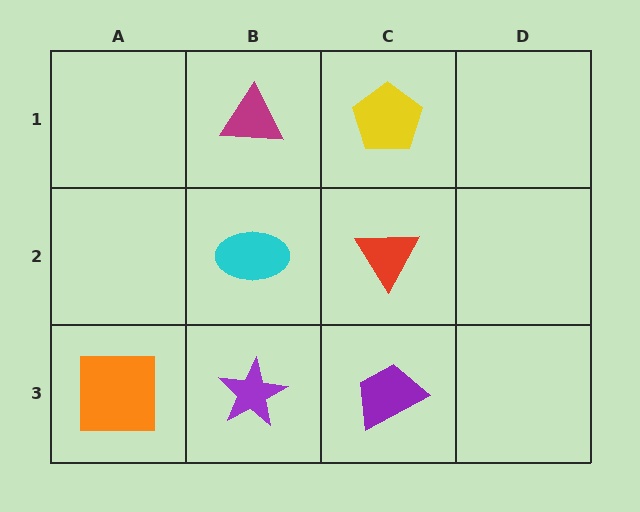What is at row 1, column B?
A magenta triangle.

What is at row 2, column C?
A red triangle.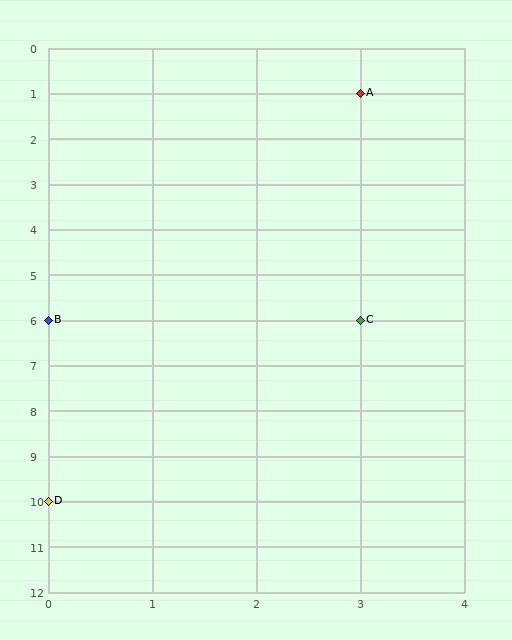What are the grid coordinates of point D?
Point D is at grid coordinates (0, 10).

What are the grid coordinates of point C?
Point C is at grid coordinates (3, 6).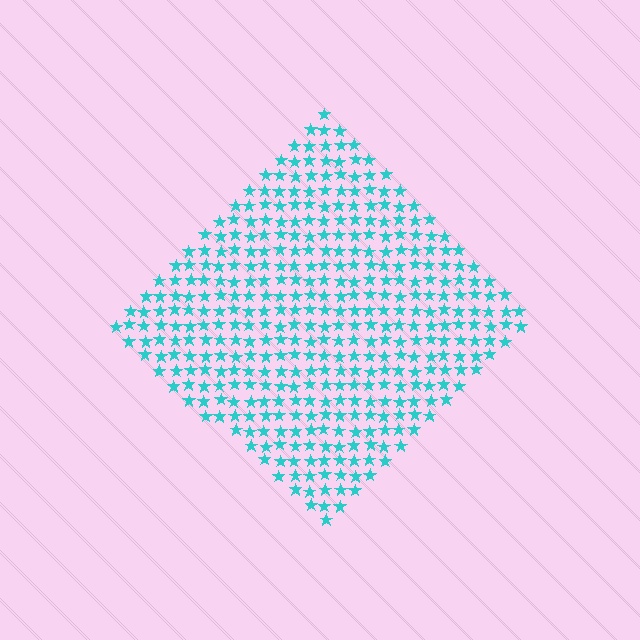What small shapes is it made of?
It is made of small stars.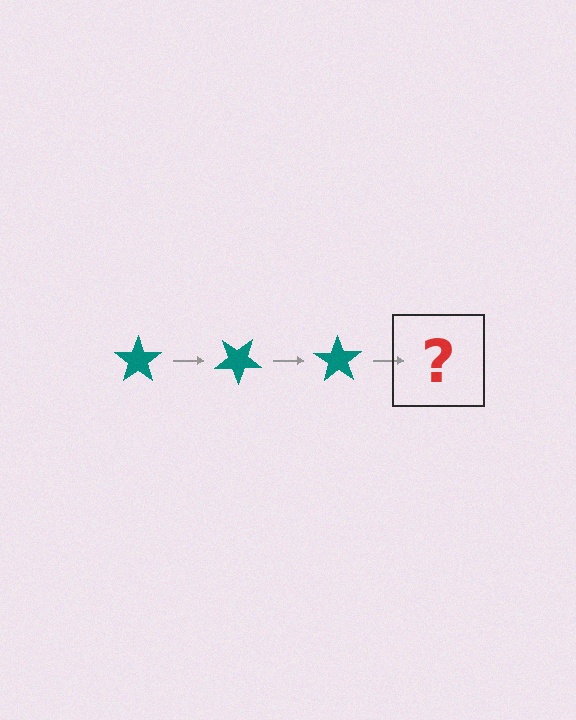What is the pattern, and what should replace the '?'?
The pattern is that the star rotates 35 degrees each step. The '?' should be a teal star rotated 105 degrees.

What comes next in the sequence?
The next element should be a teal star rotated 105 degrees.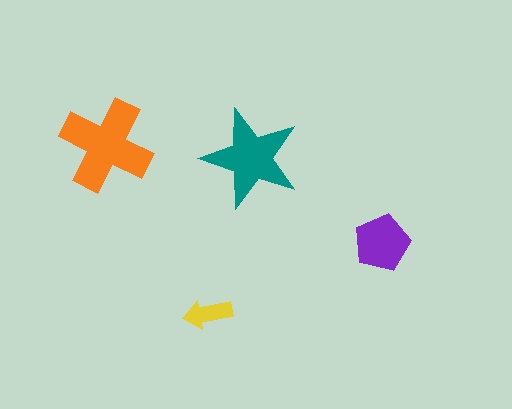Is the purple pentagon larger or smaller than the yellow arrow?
Larger.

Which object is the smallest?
The yellow arrow.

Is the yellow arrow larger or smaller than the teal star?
Smaller.